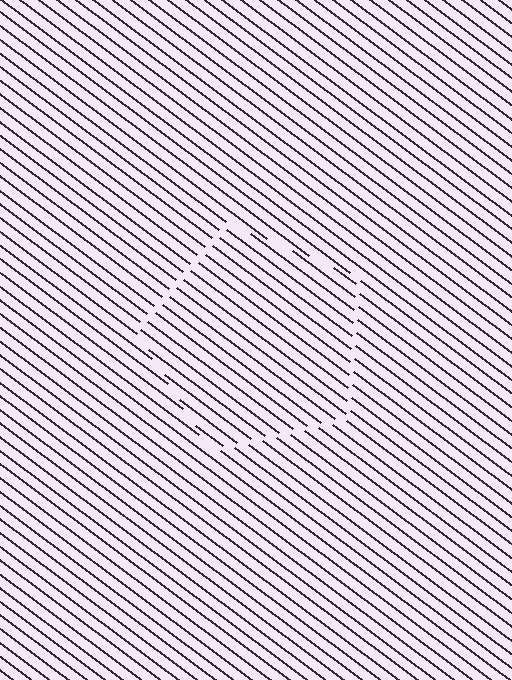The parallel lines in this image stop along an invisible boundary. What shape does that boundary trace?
An illusory pentagon. The interior of the shape contains the same grating, shifted by half a period — the contour is defined by the phase discontinuity where line-ends from the inner and outer gratings abut.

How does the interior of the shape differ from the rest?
The interior of the shape contains the same grating, shifted by half a period — the contour is defined by the phase discontinuity where line-ends from the inner and outer gratings abut.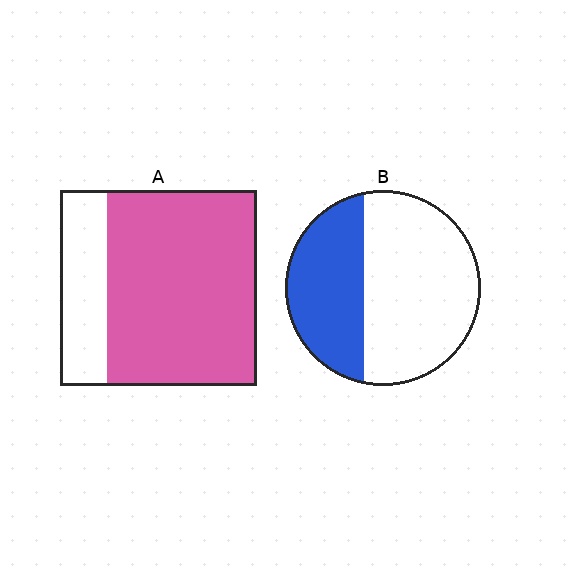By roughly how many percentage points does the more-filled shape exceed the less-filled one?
By roughly 40 percentage points (A over B).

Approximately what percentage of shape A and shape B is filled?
A is approximately 75% and B is approximately 40%.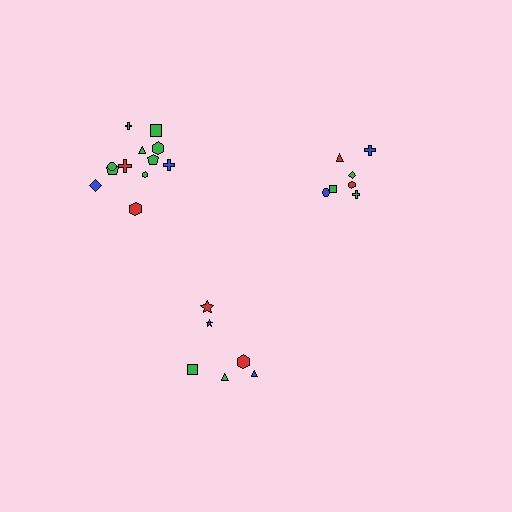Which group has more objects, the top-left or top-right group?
The top-left group.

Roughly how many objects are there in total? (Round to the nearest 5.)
Roughly 25 objects in total.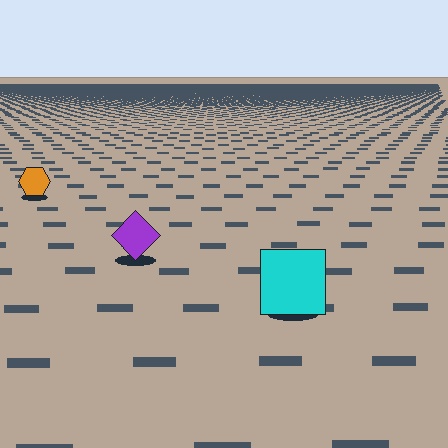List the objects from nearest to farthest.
From nearest to farthest: the cyan square, the purple diamond, the orange hexagon.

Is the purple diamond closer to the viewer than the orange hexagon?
Yes. The purple diamond is closer — you can tell from the texture gradient: the ground texture is coarser near it.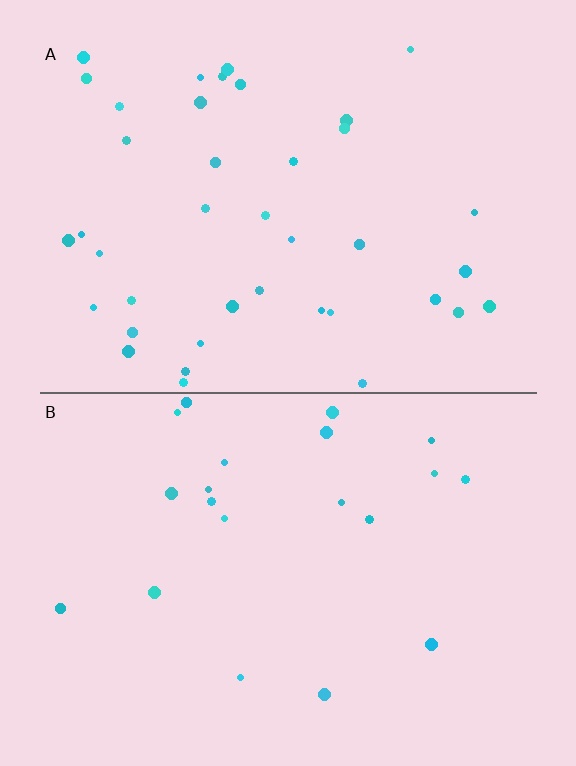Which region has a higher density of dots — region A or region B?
A (the top).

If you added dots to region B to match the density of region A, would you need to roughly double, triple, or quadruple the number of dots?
Approximately double.